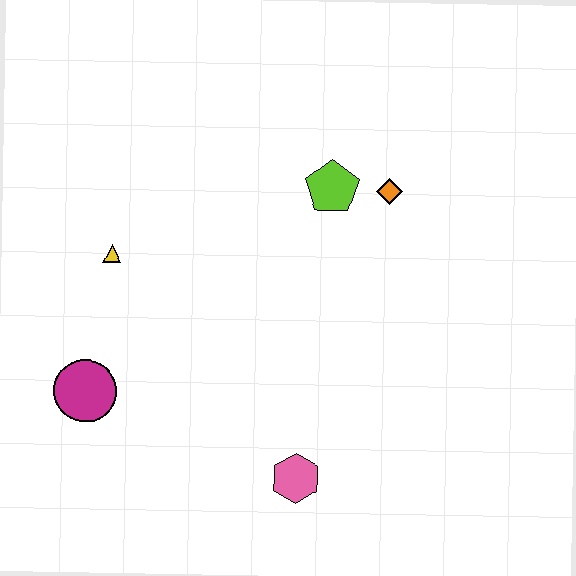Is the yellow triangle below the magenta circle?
No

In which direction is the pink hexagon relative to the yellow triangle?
The pink hexagon is below the yellow triangle.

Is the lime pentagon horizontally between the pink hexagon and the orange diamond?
Yes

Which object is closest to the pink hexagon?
The magenta circle is closest to the pink hexagon.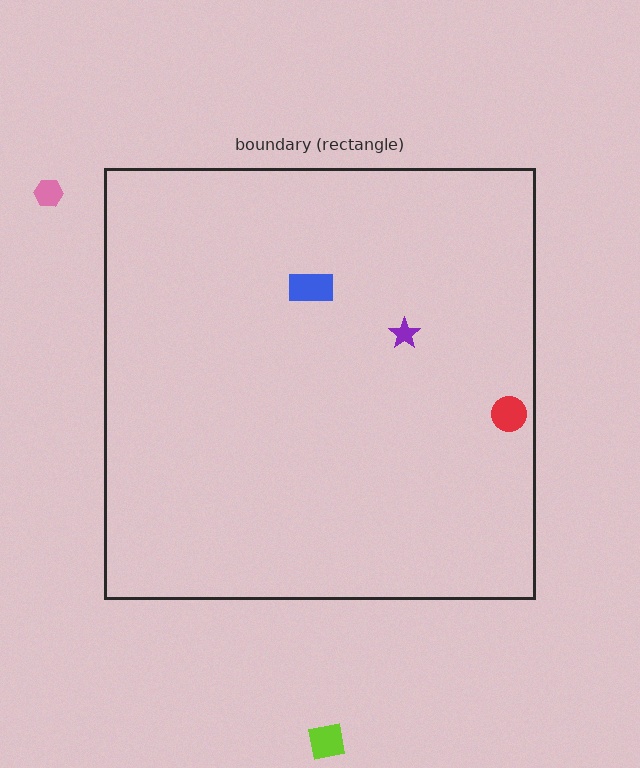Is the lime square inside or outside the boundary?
Outside.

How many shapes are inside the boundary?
3 inside, 2 outside.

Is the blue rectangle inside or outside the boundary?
Inside.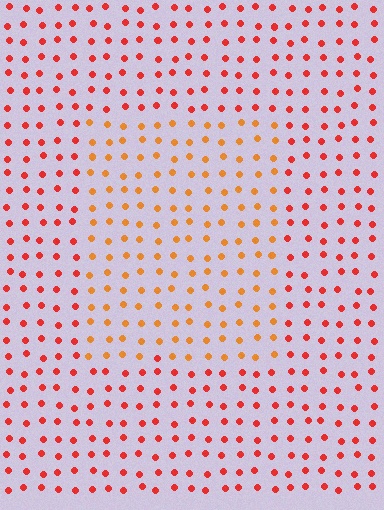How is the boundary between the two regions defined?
The boundary is defined purely by a slight shift in hue (about 30 degrees). Spacing, size, and orientation are identical on both sides.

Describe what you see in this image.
The image is filled with small red elements in a uniform arrangement. A rectangle-shaped region is visible where the elements are tinted to a slightly different hue, forming a subtle color boundary.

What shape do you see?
I see a rectangle.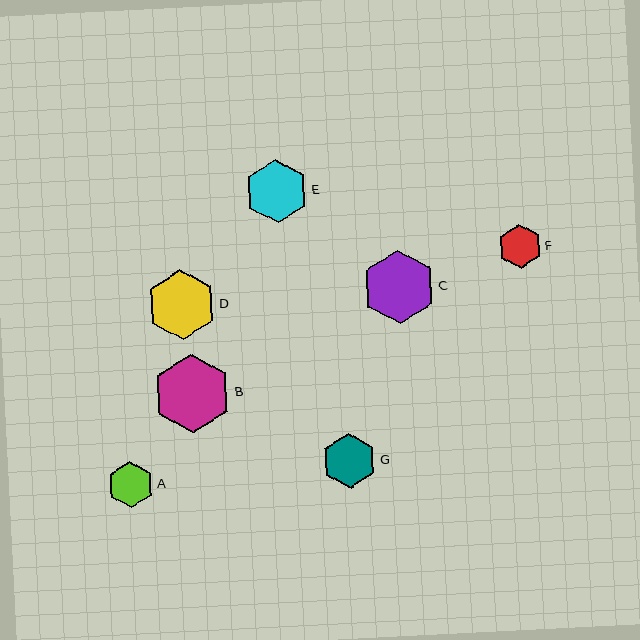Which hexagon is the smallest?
Hexagon F is the smallest with a size of approximately 44 pixels.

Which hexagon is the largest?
Hexagon B is the largest with a size of approximately 79 pixels.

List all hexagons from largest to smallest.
From largest to smallest: B, C, D, E, G, A, F.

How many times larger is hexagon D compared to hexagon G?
Hexagon D is approximately 1.3 times the size of hexagon G.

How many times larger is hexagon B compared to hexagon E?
Hexagon B is approximately 1.2 times the size of hexagon E.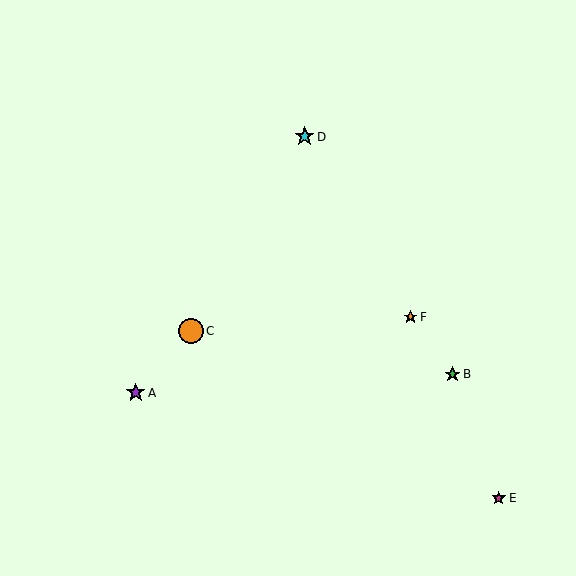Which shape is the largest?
The orange circle (labeled C) is the largest.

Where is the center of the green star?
The center of the green star is at (453, 374).